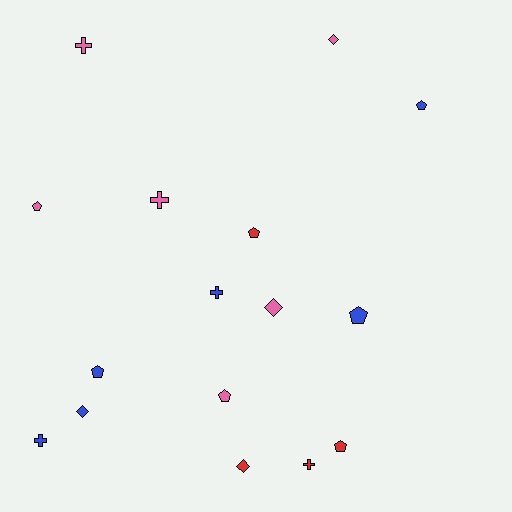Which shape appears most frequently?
Pentagon, with 7 objects.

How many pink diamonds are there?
There are 2 pink diamonds.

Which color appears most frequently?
Pink, with 6 objects.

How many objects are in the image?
There are 16 objects.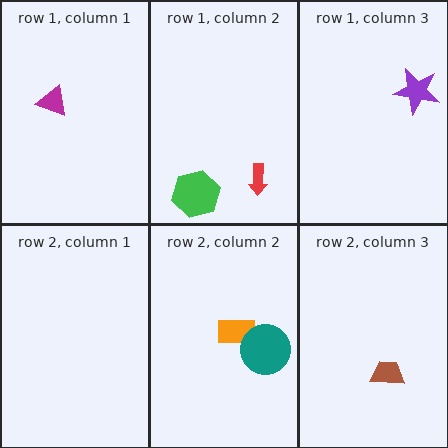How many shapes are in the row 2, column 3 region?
1.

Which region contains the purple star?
The row 1, column 3 region.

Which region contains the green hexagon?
The row 1, column 2 region.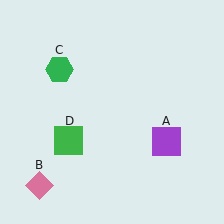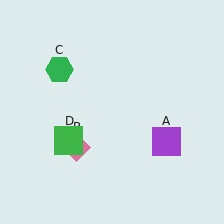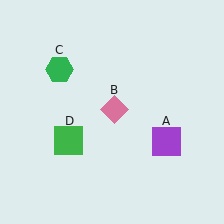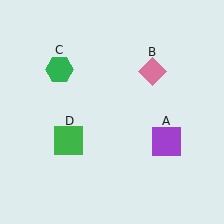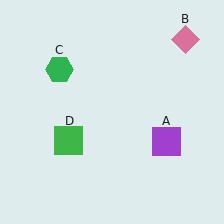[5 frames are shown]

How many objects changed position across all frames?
1 object changed position: pink diamond (object B).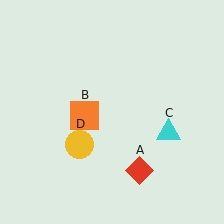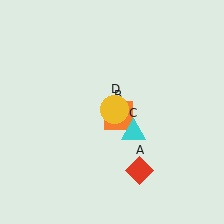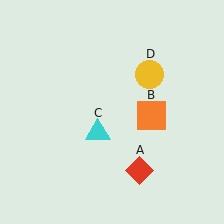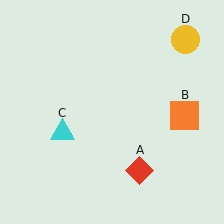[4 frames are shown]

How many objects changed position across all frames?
3 objects changed position: orange square (object B), cyan triangle (object C), yellow circle (object D).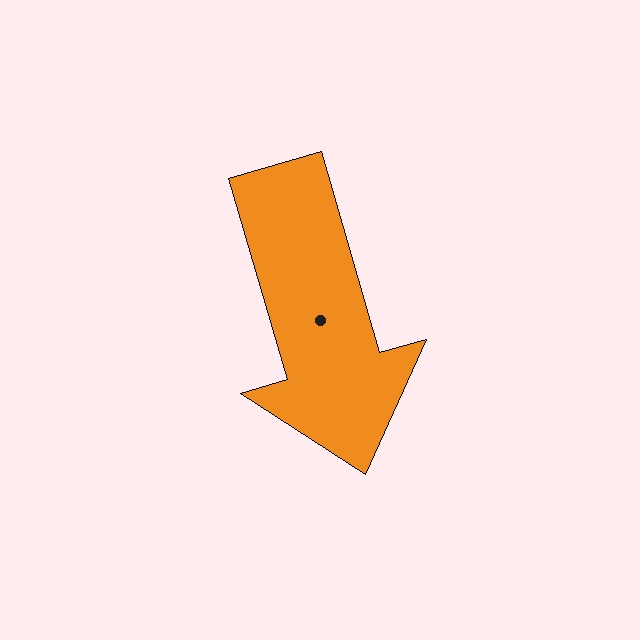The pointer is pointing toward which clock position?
Roughly 5 o'clock.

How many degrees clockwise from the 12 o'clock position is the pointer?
Approximately 164 degrees.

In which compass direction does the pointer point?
South.